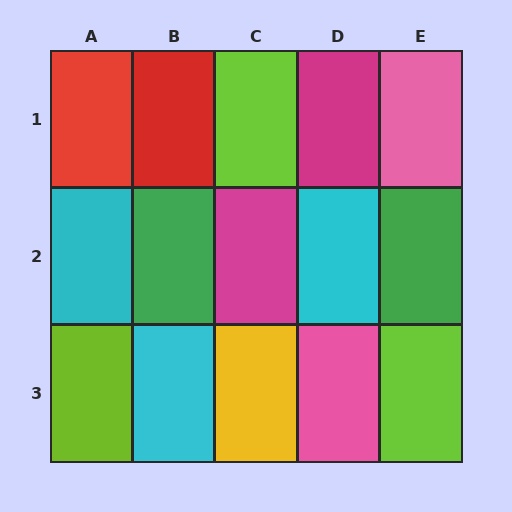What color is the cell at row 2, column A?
Cyan.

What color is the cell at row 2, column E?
Green.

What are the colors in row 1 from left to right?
Red, red, lime, magenta, pink.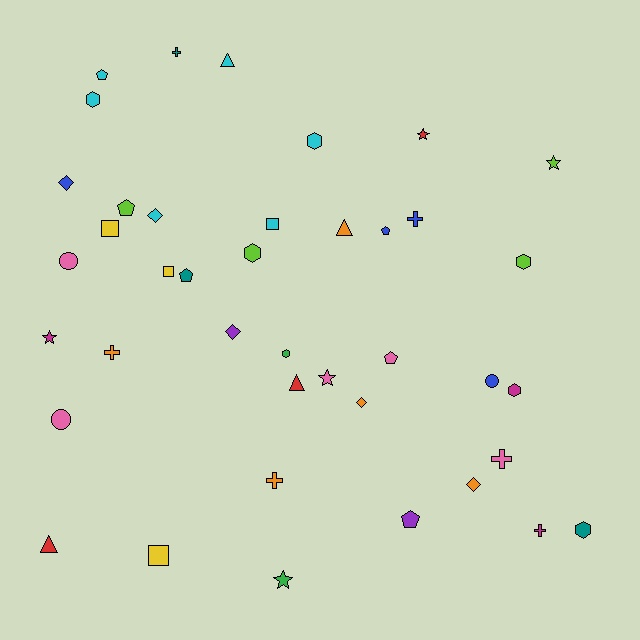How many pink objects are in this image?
There are 5 pink objects.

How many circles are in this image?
There are 3 circles.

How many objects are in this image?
There are 40 objects.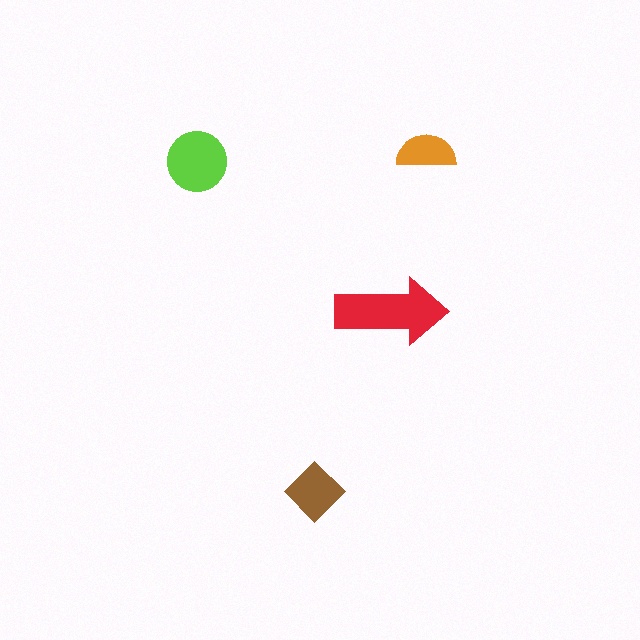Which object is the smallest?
The orange semicircle.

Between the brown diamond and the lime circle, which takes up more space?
The lime circle.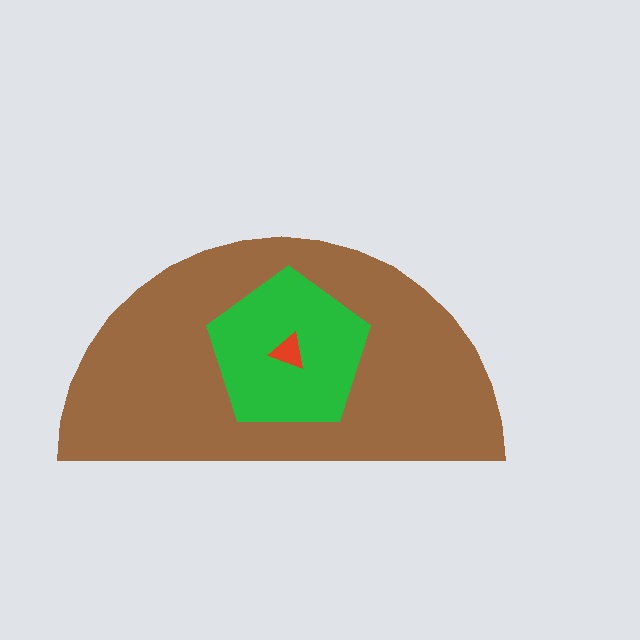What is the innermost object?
The red triangle.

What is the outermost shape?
The brown semicircle.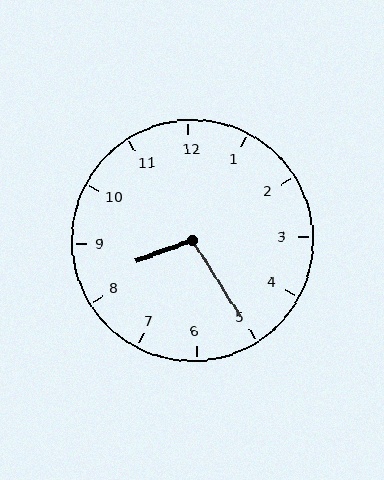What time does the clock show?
8:25.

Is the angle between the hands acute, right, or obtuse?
It is obtuse.